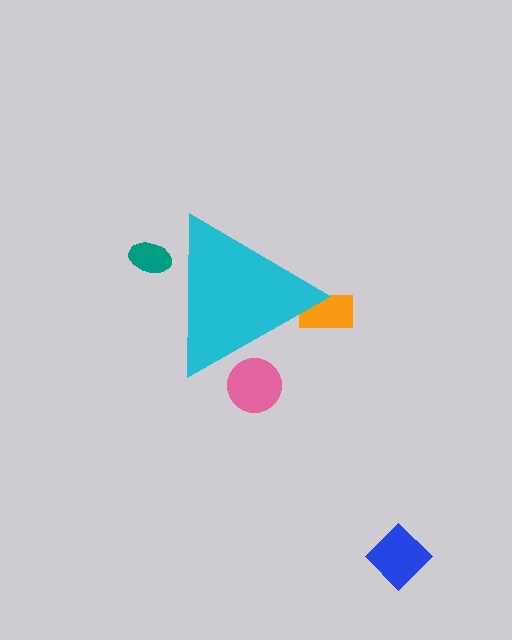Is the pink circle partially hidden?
Yes, the pink circle is partially hidden behind the cyan triangle.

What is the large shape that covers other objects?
A cyan triangle.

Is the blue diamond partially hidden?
No, the blue diamond is fully visible.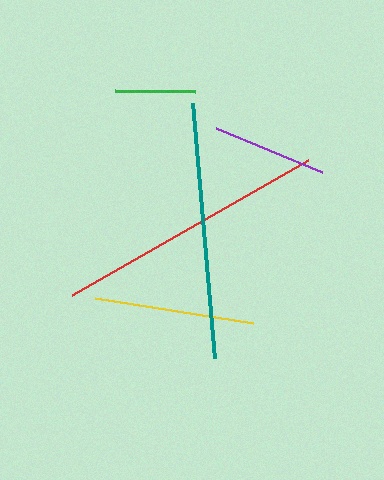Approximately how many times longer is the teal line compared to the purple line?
The teal line is approximately 2.2 times the length of the purple line.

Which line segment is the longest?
The red line is the longest at approximately 271 pixels.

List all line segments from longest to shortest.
From longest to shortest: red, teal, yellow, purple, green.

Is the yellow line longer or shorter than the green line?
The yellow line is longer than the green line.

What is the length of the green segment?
The green segment is approximately 81 pixels long.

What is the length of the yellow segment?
The yellow segment is approximately 160 pixels long.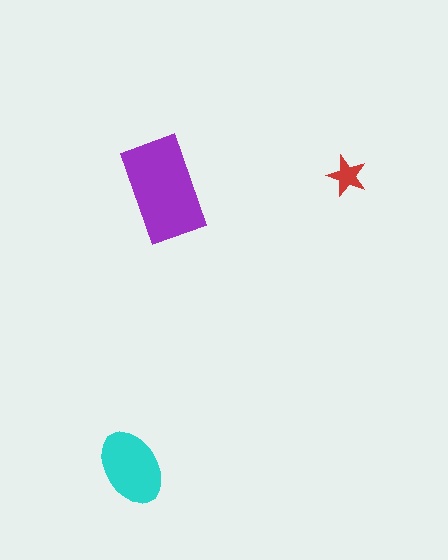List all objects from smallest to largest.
The red star, the cyan ellipse, the purple rectangle.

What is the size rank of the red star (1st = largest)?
3rd.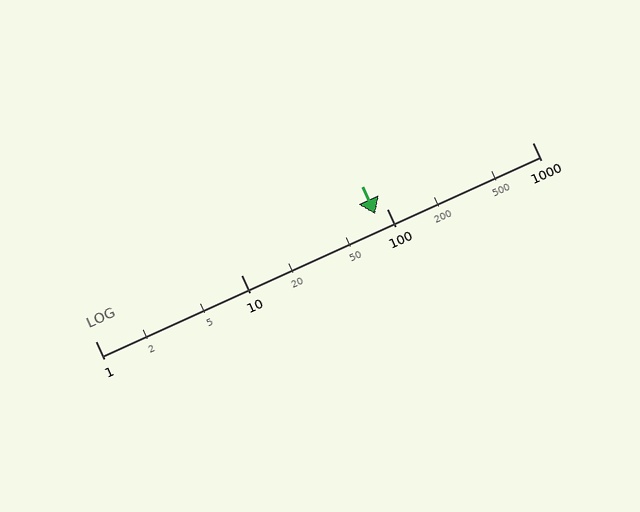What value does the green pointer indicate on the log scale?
The pointer indicates approximately 84.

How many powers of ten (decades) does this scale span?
The scale spans 3 decades, from 1 to 1000.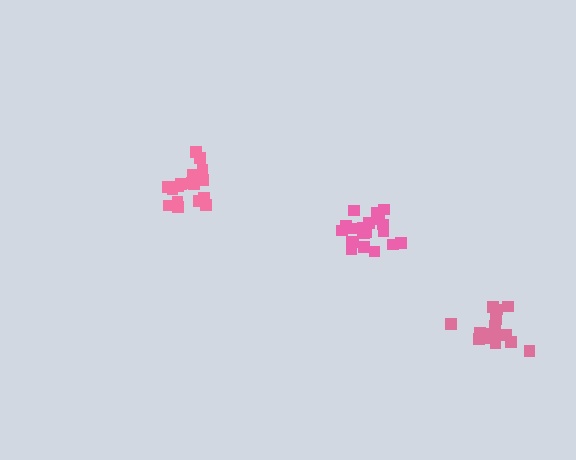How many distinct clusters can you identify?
There are 3 distinct clusters.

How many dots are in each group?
Group 1: 17 dots, Group 2: 21 dots, Group 3: 19 dots (57 total).